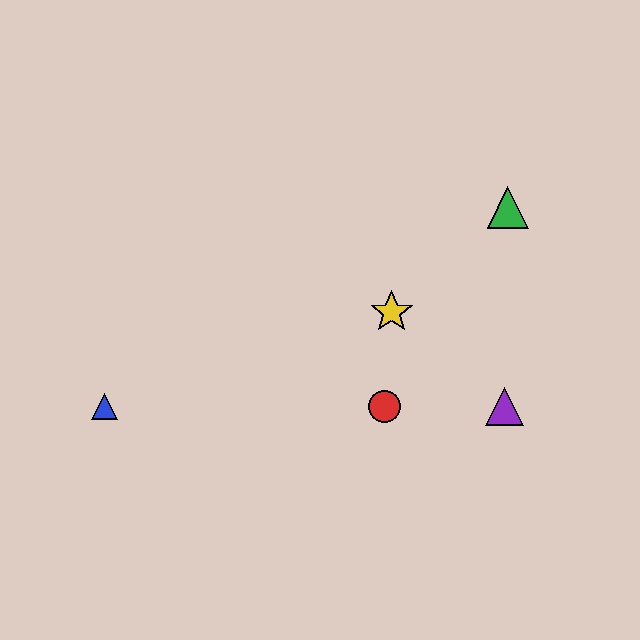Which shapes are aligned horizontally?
The red circle, the blue triangle, the purple triangle are aligned horizontally.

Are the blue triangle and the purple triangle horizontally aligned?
Yes, both are at y≈407.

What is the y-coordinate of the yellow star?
The yellow star is at y≈312.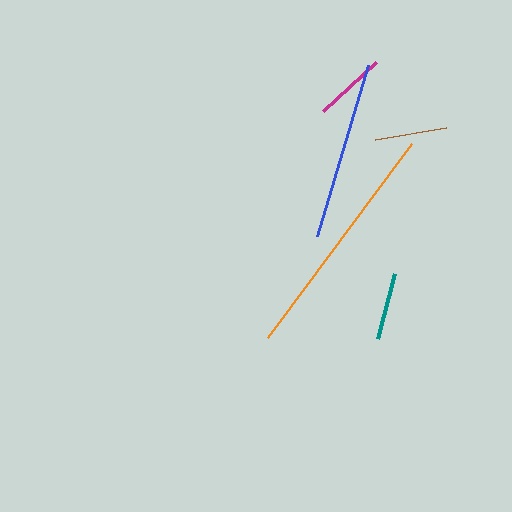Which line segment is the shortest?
The teal line is the shortest at approximately 67 pixels.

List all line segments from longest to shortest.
From longest to shortest: orange, blue, magenta, brown, teal.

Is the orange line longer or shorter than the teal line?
The orange line is longer than the teal line.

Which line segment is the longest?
The orange line is the longest at approximately 241 pixels.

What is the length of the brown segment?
The brown segment is approximately 72 pixels long.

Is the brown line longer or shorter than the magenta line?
The magenta line is longer than the brown line.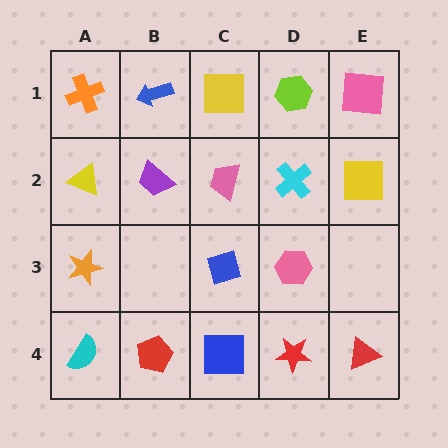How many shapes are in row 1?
5 shapes.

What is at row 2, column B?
A purple trapezoid.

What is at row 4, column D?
A red star.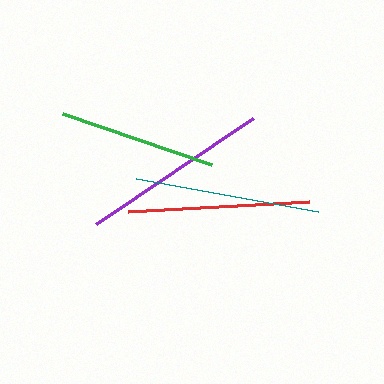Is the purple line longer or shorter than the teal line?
The purple line is longer than the teal line.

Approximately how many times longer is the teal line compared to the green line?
The teal line is approximately 1.2 times the length of the green line.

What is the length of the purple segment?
The purple segment is approximately 189 pixels long.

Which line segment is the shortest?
The green line is the shortest at approximately 157 pixels.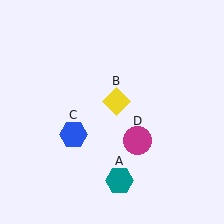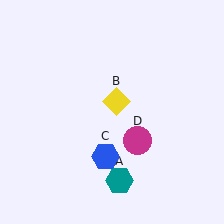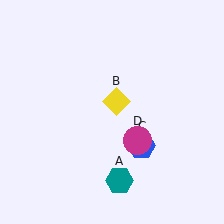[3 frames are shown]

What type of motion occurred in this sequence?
The blue hexagon (object C) rotated counterclockwise around the center of the scene.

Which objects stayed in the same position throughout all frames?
Teal hexagon (object A) and yellow diamond (object B) and magenta circle (object D) remained stationary.